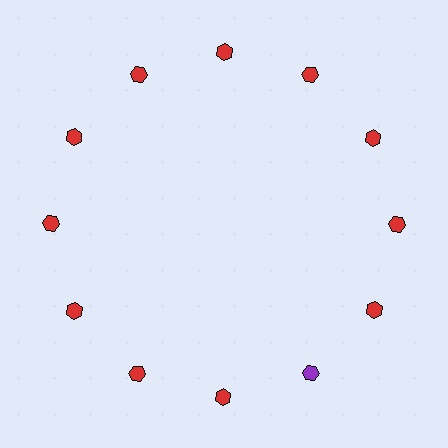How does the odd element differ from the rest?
It has a different color: purple instead of red.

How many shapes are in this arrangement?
There are 12 shapes arranged in a ring pattern.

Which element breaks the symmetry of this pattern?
The purple hexagon at roughly the 5 o'clock position breaks the symmetry. All other shapes are red hexagons.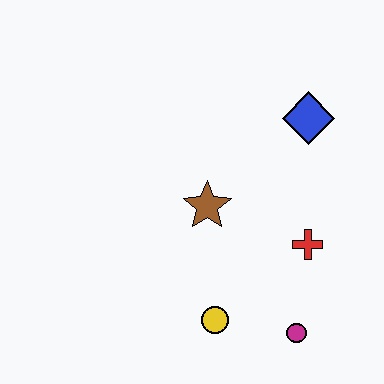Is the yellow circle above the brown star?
No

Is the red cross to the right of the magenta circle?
Yes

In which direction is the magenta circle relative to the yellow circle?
The magenta circle is to the right of the yellow circle.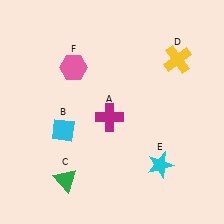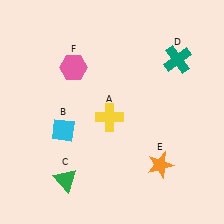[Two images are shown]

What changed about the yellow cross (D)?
In Image 1, D is yellow. In Image 2, it changed to teal.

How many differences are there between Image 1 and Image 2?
There are 3 differences between the two images.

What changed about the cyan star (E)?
In Image 1, E is cyan. In Image 2, it changed to orange.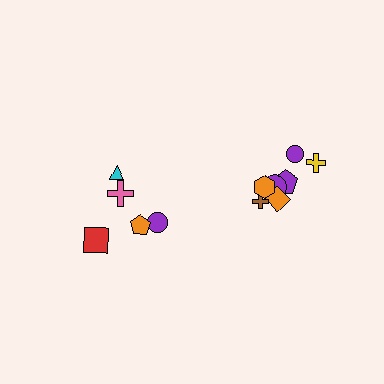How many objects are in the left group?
There are 5 objects.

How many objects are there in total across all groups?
There are 12 objects.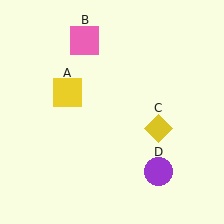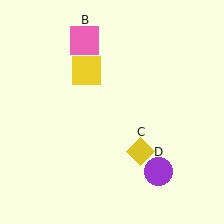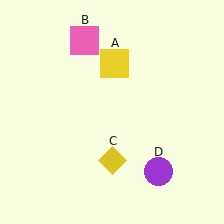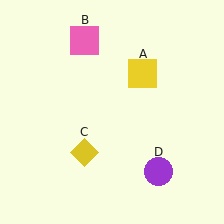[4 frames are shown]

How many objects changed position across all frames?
2 objects changed position: yellow square (object A), yellow diamond (object C).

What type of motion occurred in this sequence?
The yellow square (object A), yellow diamond (object C) rotated clockwise around the center of the scene.